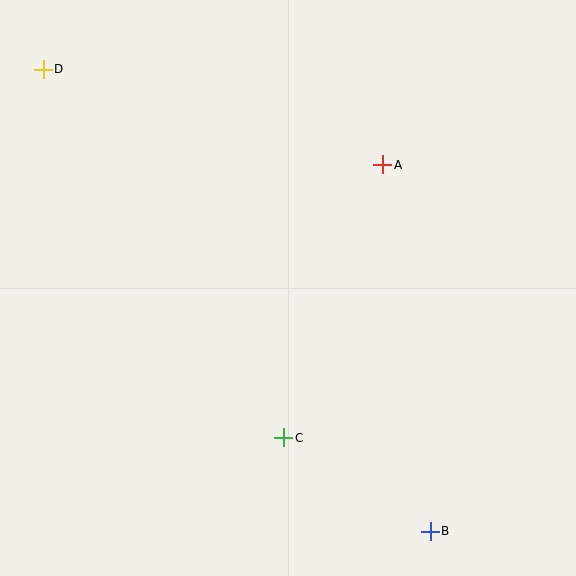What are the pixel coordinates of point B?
Point B is at (430, 531).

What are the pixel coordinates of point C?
Point C is at (284, 438).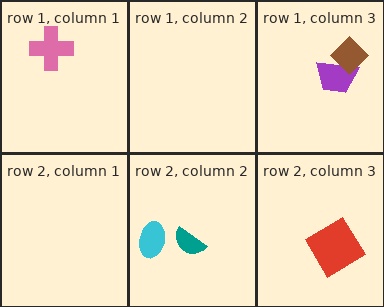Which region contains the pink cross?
The row 1, column 1 region.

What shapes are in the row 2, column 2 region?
The cyan ellipse, the teal semicircle.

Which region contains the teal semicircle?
The row 2, column 2 region.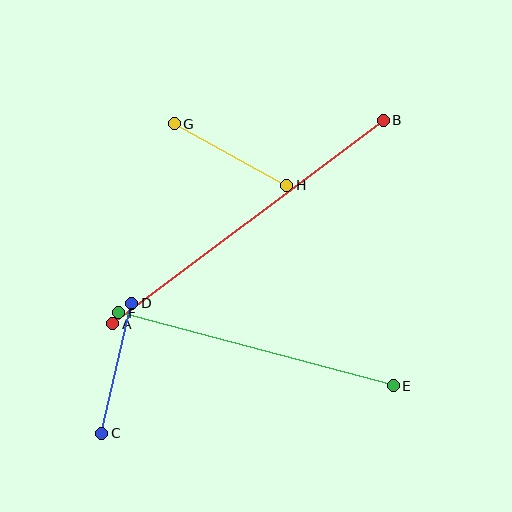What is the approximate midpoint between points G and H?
The midpoint is at approximately (231, 155) pixels.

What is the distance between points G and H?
The distance is approximately 129 pixels.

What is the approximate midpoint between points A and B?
The midpoint is at approximately (248, 222) pixels.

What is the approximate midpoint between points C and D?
The midpoint is at approximately (117, 368) pixels.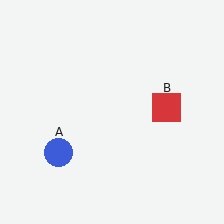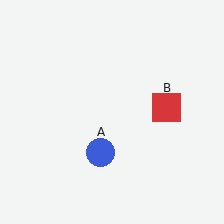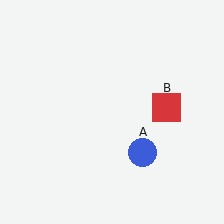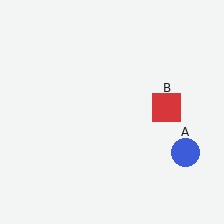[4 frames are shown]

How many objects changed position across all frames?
1 object changed position: blue circle (object A).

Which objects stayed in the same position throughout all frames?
Red square (object B) remained stationary.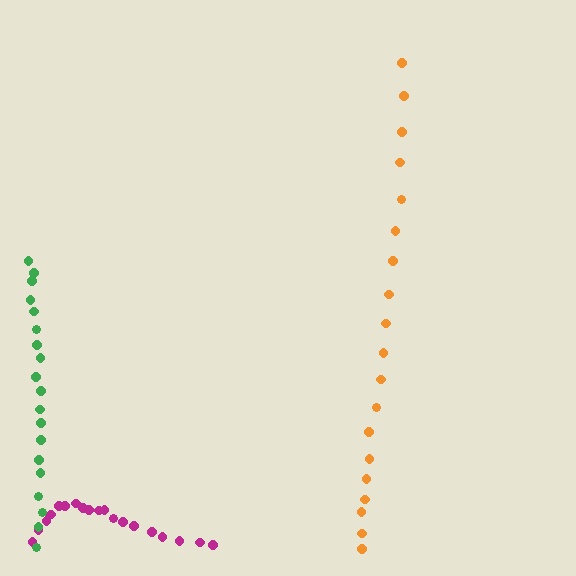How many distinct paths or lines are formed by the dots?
There are 3 distinct paths.